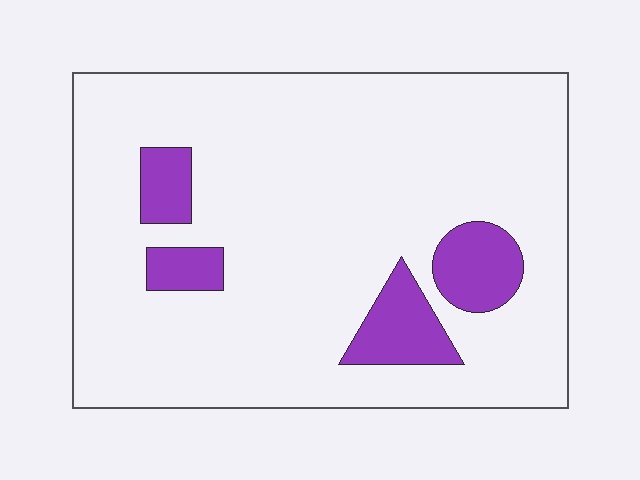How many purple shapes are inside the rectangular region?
4.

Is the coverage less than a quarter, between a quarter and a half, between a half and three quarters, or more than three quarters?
Less than a quarter.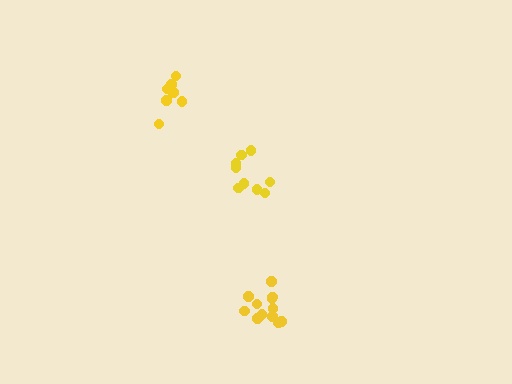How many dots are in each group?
Group 1: 12 dots, Group 2: 9 dots, Group 3: 7 dots (28 total).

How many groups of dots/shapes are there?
There are 3 groups.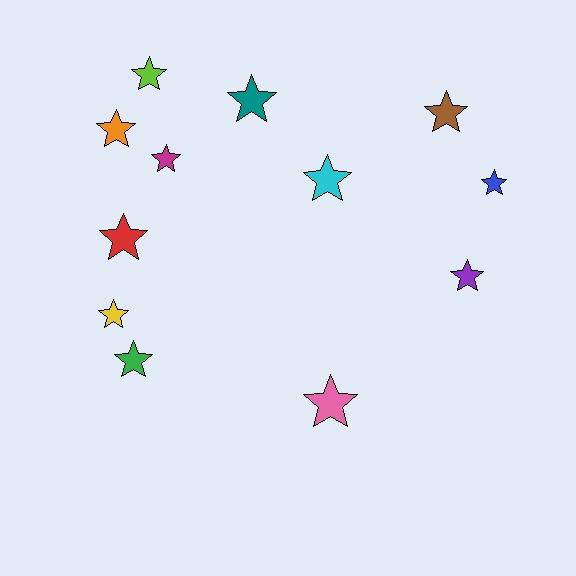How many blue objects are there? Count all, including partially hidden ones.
There is 1 blue object.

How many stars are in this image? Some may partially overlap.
There are 12 stars.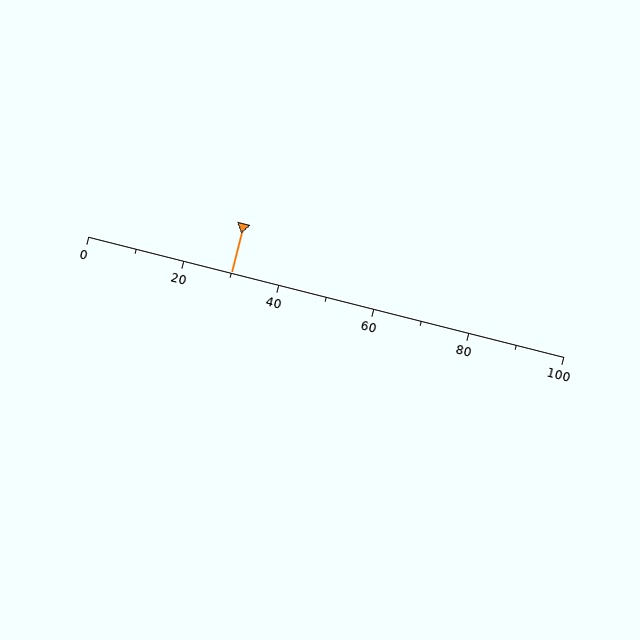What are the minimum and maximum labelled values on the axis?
The axis runs from 0 to 100.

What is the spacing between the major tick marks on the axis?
The major ticks are spaced 20 apart.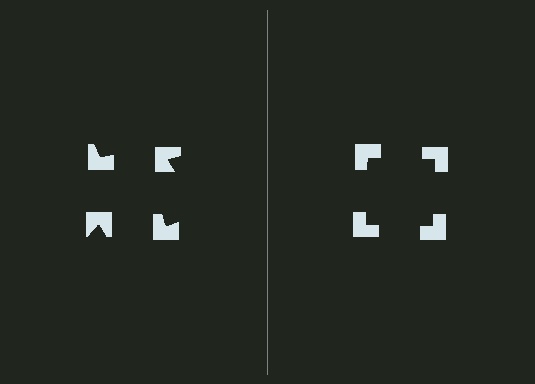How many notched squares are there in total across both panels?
8 — 4 on each side.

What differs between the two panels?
The notched squares are positioned identically on both sides; only the wedge orientations differ. On the right they align to a square; on the left they are misaligned.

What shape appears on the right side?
An illusory square.